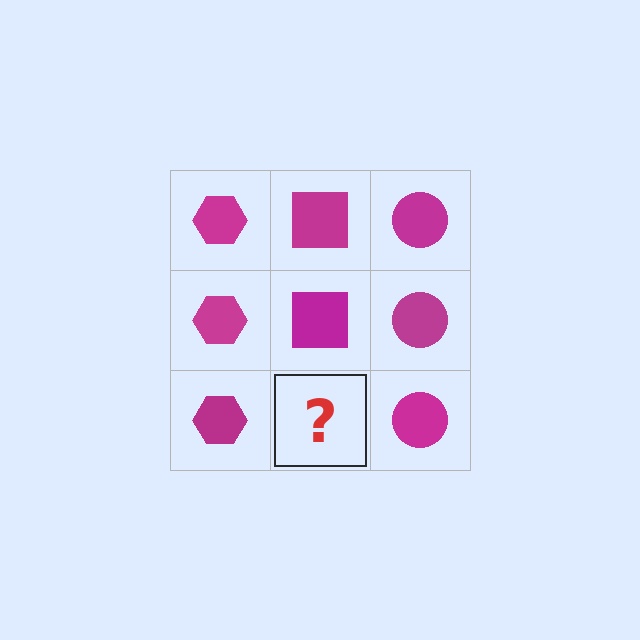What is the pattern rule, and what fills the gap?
The rule is that each column has a consistent shape. The gap should be filled with a magenta square.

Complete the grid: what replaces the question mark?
The question mark should be replaced with a magenta square.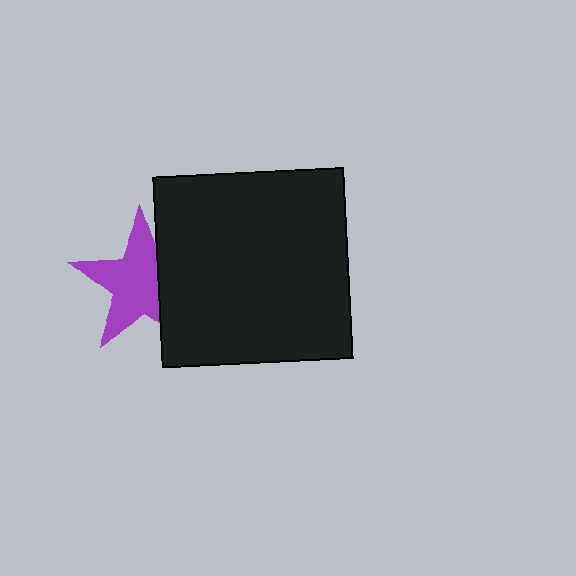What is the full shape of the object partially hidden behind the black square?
The partially hidden object is a purple star.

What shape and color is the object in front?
The object in front is a black square.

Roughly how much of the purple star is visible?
Most of it is visible (roughly 68%).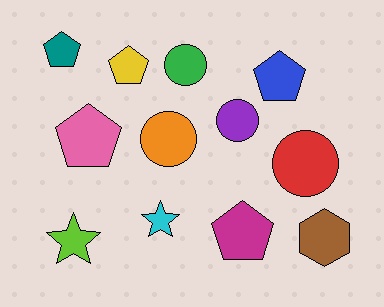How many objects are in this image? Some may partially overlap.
There are 12 objects.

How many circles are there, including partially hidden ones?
There are 4 circles.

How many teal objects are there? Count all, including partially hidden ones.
There is 1 teal object.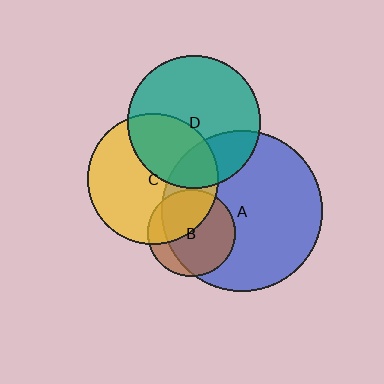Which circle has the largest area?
Circle A (blue).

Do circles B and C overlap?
Yes.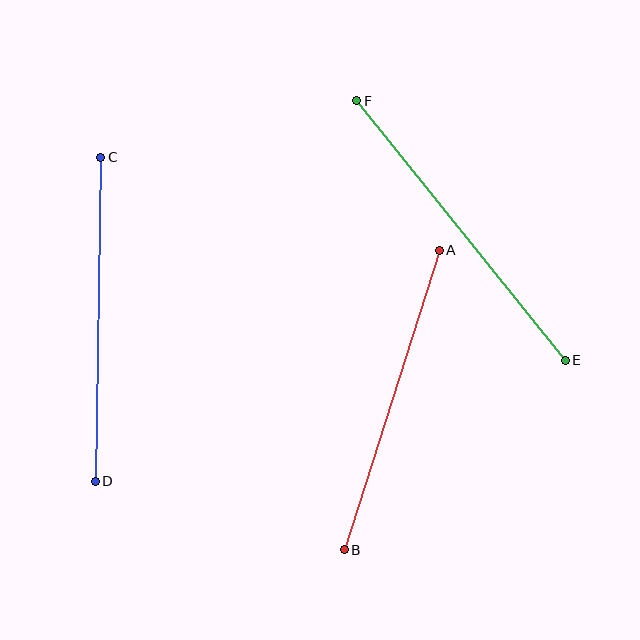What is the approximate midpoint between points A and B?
The midpoint is at approximately (392, 400) pixels.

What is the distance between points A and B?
The distance is approximately 314 pixels.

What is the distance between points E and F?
The distance is approximately 333 pixels.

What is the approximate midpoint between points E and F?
The midpoint is at approximately (461, 231) pixels.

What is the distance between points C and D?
The distance is approximately 324 pixels.